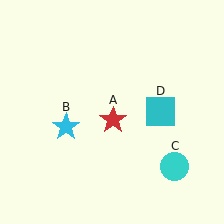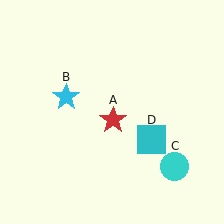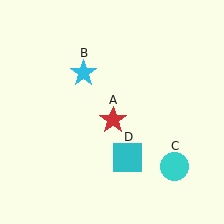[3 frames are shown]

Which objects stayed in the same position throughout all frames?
Red star (object A) and cyan circle (object C) remained stationary.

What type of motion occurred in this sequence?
The cyan star (object B), cyan square (object D) rotated clockwise around the center of the scene.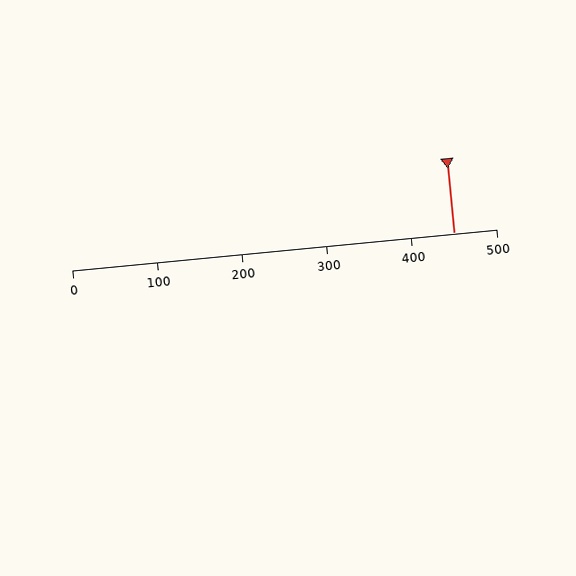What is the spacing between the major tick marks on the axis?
The major ticks are spaced 100 apart.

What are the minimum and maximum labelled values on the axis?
The axis runs from 0 to 500.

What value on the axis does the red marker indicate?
The marker indicates approximately 450.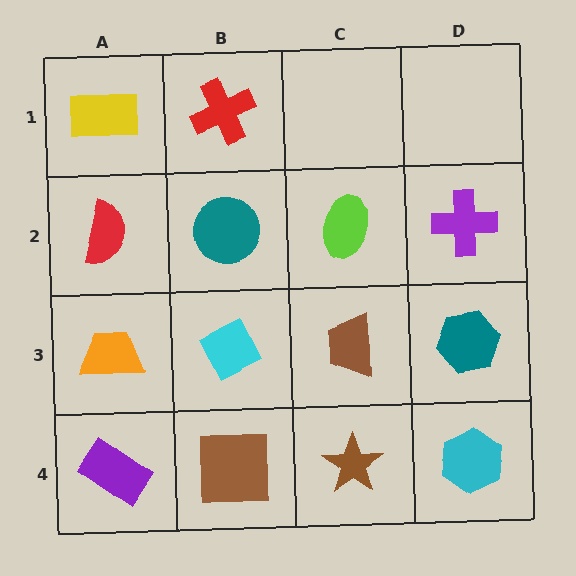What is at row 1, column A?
A yellow rectangle.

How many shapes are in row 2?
4 shapes.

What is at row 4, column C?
A brown star.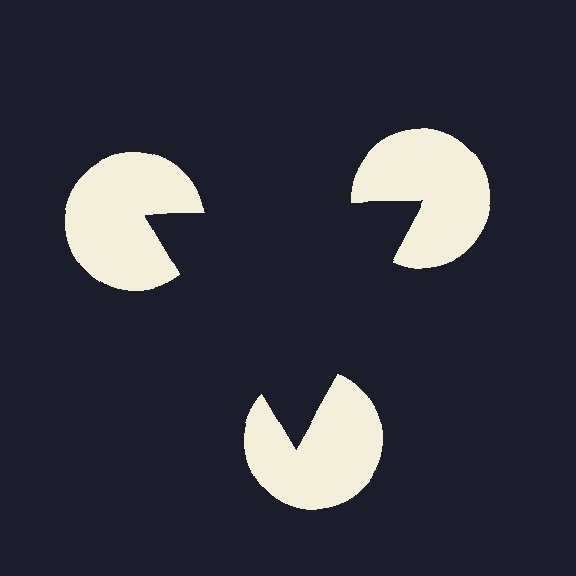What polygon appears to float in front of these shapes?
An illusory triangle — its edges are inferred from the aligned wedge cuts in the pac-man discs, not physically drawn.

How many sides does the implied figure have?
3 sides.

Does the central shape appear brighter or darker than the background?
It typically appears slightly darker than the background, even though no actual brightness change is drawn.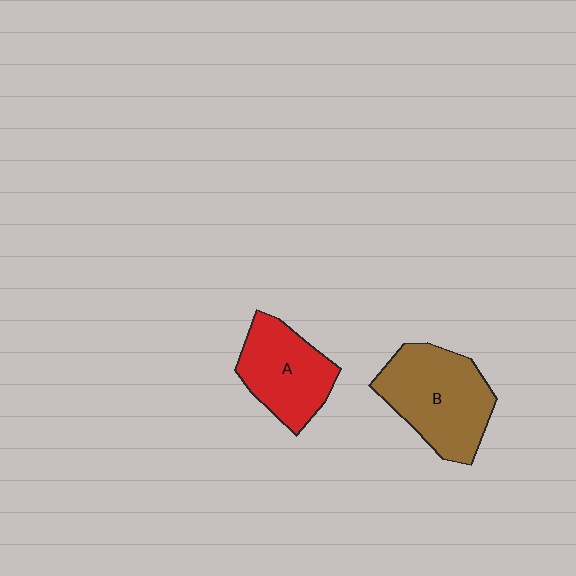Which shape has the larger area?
Shape B (brown).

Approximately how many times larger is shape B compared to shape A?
Approximately 1.3 times.